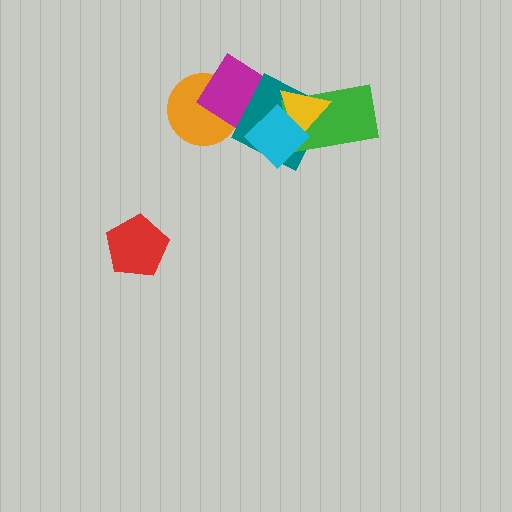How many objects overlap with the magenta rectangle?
5 objects overlap with the magenta rectangle.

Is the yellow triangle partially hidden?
Yes, it is partially covered by another shape.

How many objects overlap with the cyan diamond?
4 objects overlap with the cyan diamond.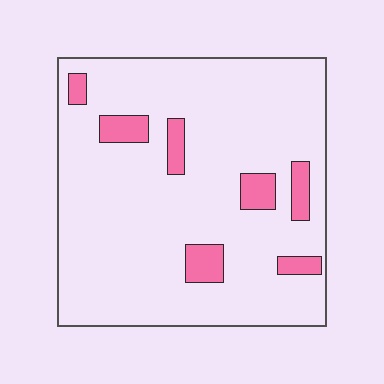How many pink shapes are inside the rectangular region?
7.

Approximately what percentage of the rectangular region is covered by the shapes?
Approximately 10%.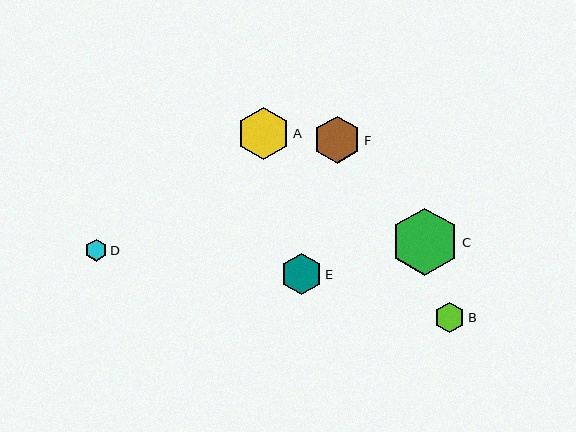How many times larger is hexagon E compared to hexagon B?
Hexagon E is approximately 1.3 times the size of hexagon B.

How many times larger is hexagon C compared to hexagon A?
Hexagon C is approximately 1.3 times the size of hexagon A.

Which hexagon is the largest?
Hexagon C is the largest with a size of approximately 68 pixels.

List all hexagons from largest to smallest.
From largest to smallest: C, A, F, E, B, D.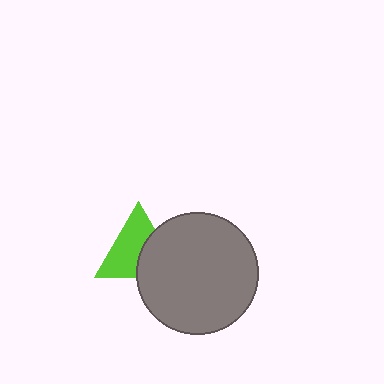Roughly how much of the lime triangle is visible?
About half of it is visible (roughly 61%).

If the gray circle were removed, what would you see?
You would see the complete lime triangle.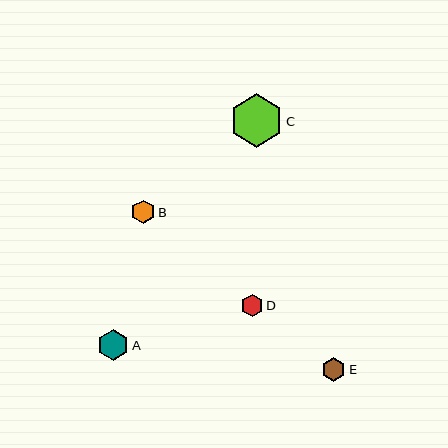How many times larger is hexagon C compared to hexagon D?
Hexagon C is approximately 2.3 times the size of hexagon D.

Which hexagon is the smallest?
Hexagon D is the smallest with a size of approximately 23 pixels.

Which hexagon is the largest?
Hexagon C is the largest with a size of approximately 53 pixels.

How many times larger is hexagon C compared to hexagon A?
Hexagon C is approximately 1.7 times the size of hexagon A.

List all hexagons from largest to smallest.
From largest to smallest: C, A, B, E, D.